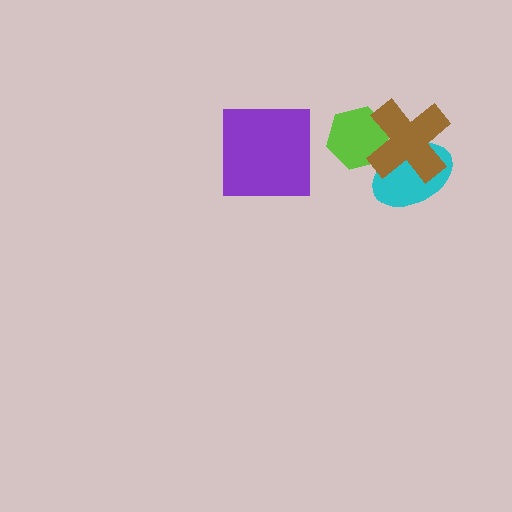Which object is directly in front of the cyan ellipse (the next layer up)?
The lime hexagon is directly in front of the cyan ellipse.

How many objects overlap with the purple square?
0 objects overlap with the purple square.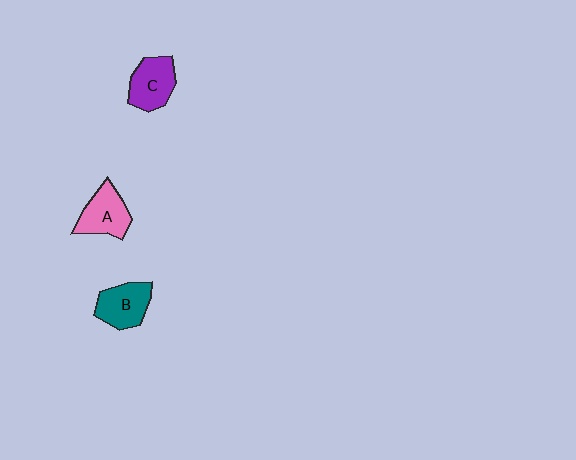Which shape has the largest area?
Shape C (purple).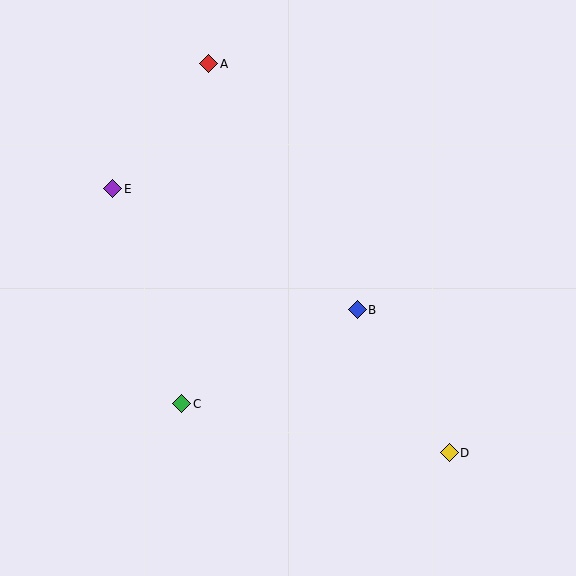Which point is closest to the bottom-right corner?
Point D is closest to the bottom-right corner.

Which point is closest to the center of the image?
Point B at (357, 310) is closest to the center.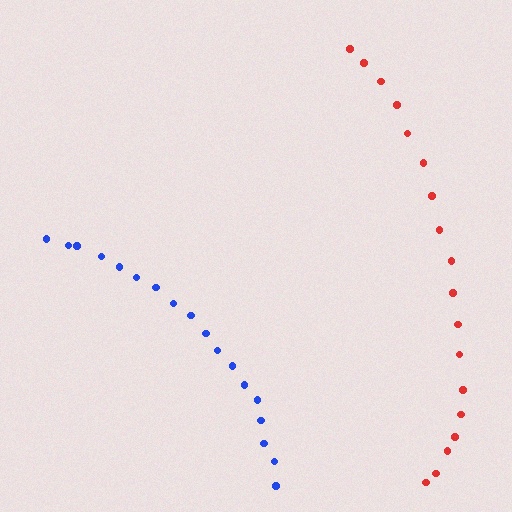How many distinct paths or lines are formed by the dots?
There are 2 distinct paths.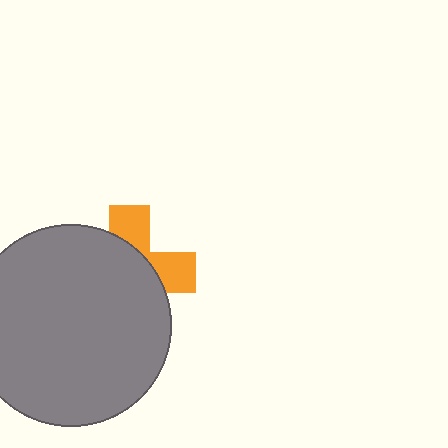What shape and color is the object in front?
The object in front is a gray circle.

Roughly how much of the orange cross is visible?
A small part of it is visible (roughly 34%).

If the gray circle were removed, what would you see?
You would see the complete orange cross.